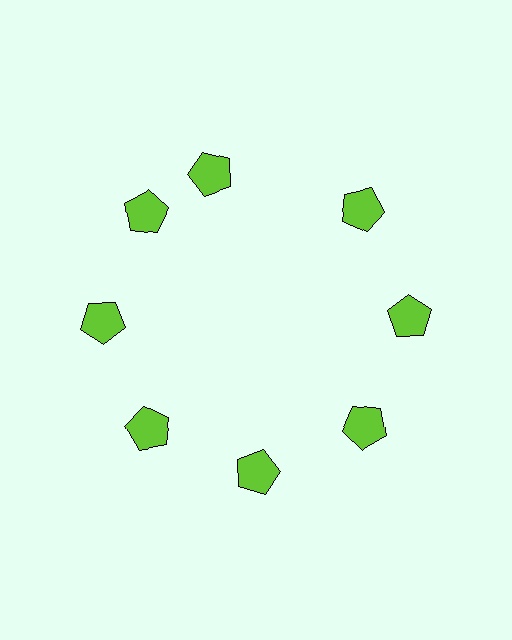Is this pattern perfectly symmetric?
No. The 8 lime pentagons are arranged in a ring, but one element near the 12 o'clock position is rotated out of alignment along the ring, breaking the 8-fold rotational symmetry.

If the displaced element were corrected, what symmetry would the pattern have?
It would have 8-fold rotational symmetry — the pattern would map onto itself every 45 degrees.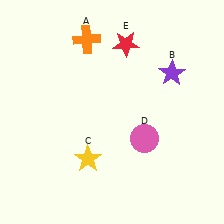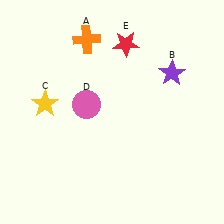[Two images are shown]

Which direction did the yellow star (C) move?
The yellow star (C) moved up.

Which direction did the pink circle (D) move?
The pink circle (D) moved left.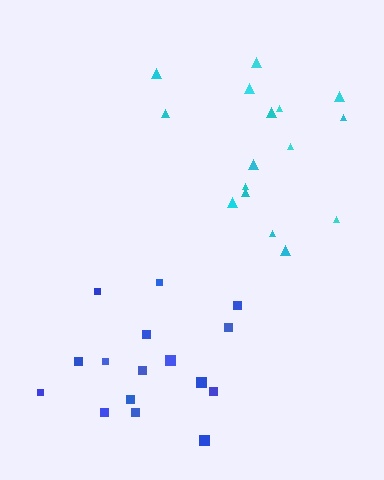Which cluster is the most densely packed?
Blue.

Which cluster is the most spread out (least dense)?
Cyan.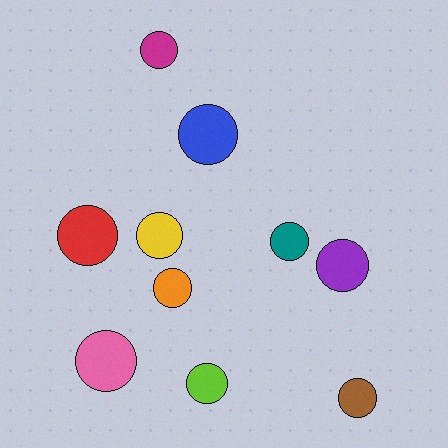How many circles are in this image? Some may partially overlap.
There are 10 circles.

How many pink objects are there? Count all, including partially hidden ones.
There is 1 pink object.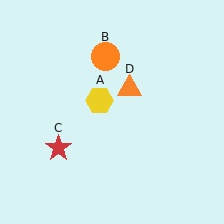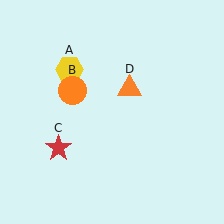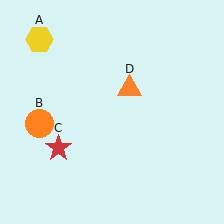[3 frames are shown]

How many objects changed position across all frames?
2 objects changed position: yellow hexagon (object A), orange circle (object B).